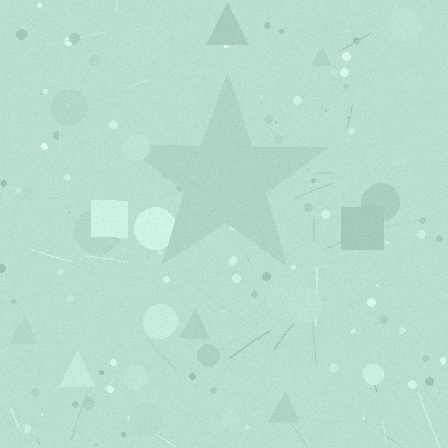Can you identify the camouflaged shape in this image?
The camouflaged shape is a star.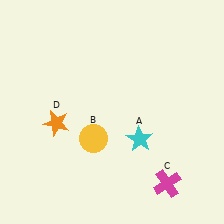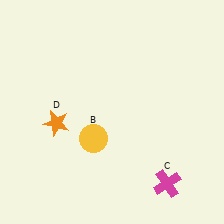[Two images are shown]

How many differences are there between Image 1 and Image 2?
There is 1 difference between the two images.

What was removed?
The cyan star (A) was removed in Image 2.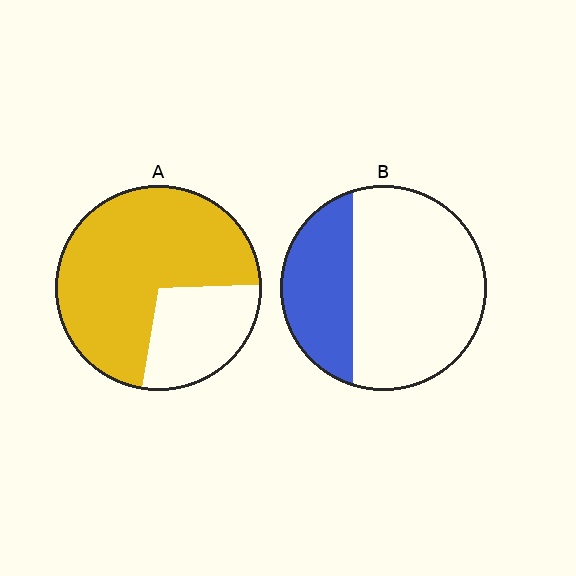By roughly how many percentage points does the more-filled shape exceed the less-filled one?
By roughly 40 percentage points (A over B).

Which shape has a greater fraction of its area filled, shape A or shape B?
Shape A.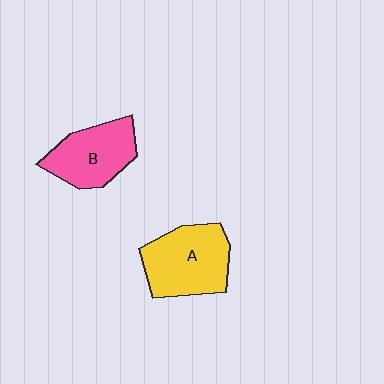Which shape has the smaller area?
Shape B (pink).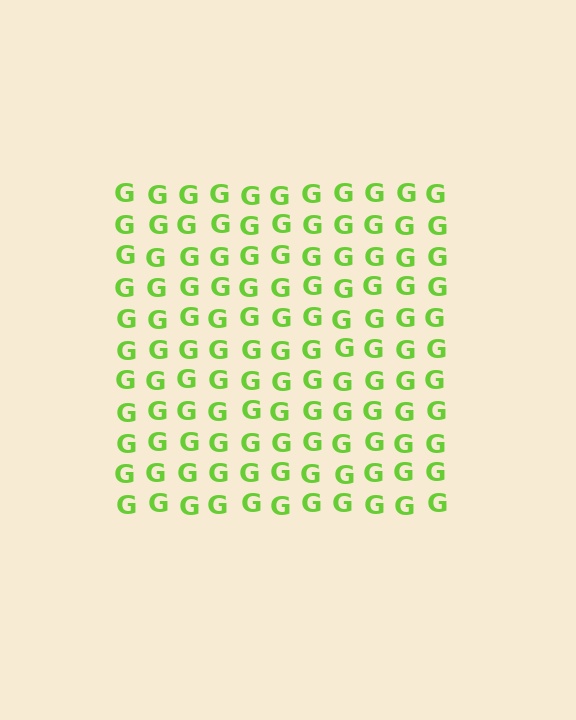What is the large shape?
The large shape is a square.